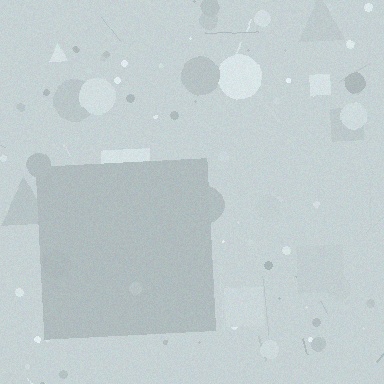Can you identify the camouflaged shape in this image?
The camouflaged shape is a square.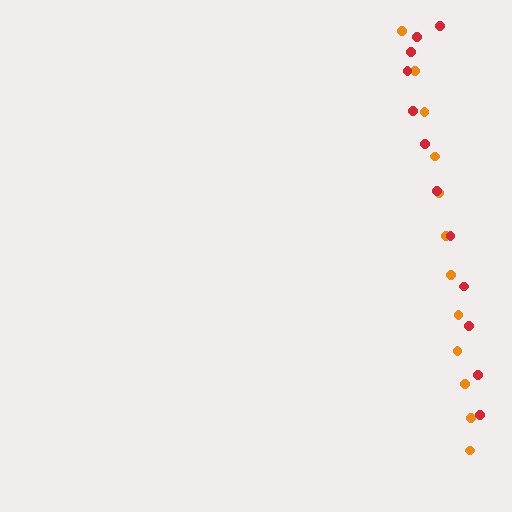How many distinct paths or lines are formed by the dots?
There are 2 distinct paths.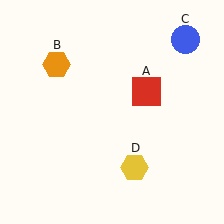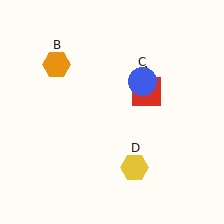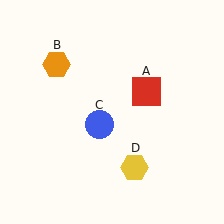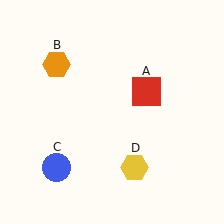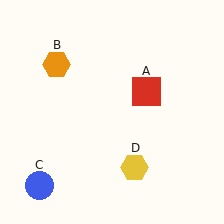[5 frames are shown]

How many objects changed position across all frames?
1 object changed position: blue circle (object C).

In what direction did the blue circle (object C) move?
The blue circle (object C) moved down and to the left.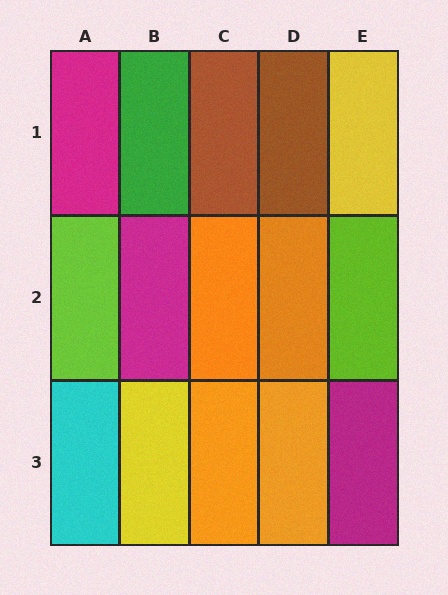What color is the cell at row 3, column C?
Orange.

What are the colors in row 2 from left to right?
Lime, magenta, orange, orange, lime.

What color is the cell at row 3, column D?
Orange.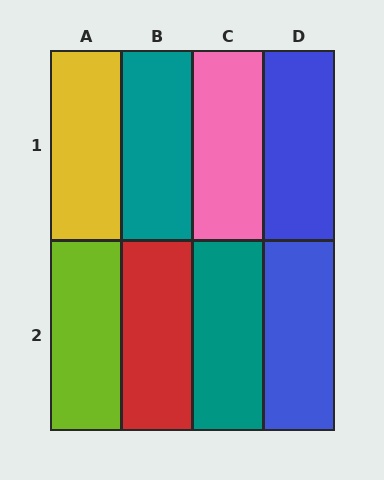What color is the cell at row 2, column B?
Red.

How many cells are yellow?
1 cell is yellow.